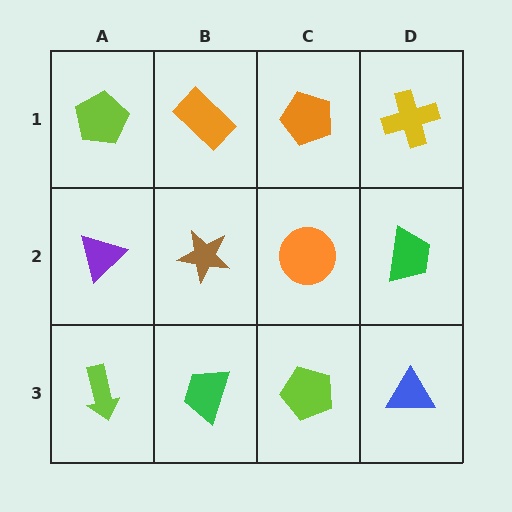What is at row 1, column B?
An orange rectangle.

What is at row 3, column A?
A lime arrow.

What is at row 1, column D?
A yellow cross.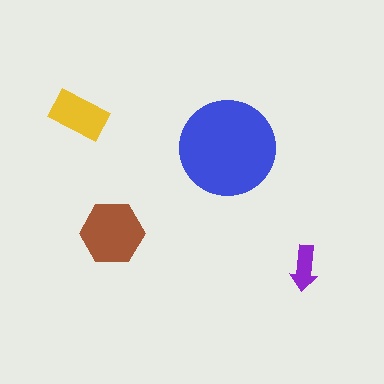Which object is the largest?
The blue circle.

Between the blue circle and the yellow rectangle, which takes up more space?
The blue circle.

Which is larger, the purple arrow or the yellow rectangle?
The yellow rectangle.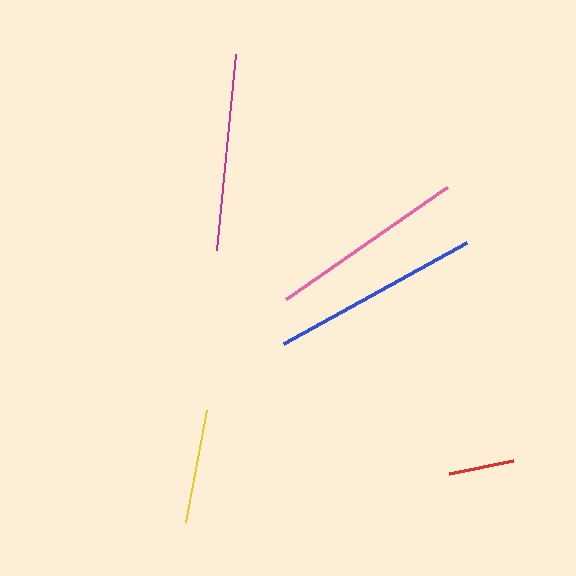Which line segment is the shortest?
The red line is the shortest at approximately 65 pixels.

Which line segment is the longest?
The blue line is the longest at approximately 209 pixels.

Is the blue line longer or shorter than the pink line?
The blue line is longer than the pink line.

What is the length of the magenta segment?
The magenta segment is approximately 197 pixels long.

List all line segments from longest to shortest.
From longest to shortest: blue, magenta, pink, yellow, red.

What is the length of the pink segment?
The pink segment is approximately 196 pixels long.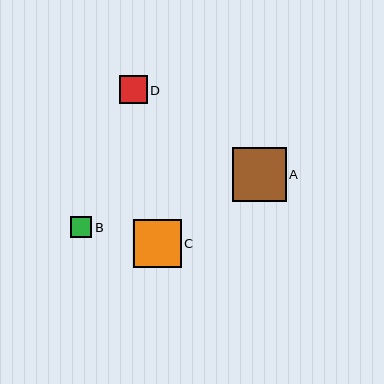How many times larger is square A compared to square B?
Square A is approximately 2.5 times the size of square B.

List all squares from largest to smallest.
From largest to smallest: A, C, D, B.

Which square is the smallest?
Square B is the smallest with a size of approximately 22 pixels.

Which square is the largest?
Square A is the largest with a size of approximately 53 pixels.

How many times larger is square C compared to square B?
Square C is approximately 2.2 times the size of square B.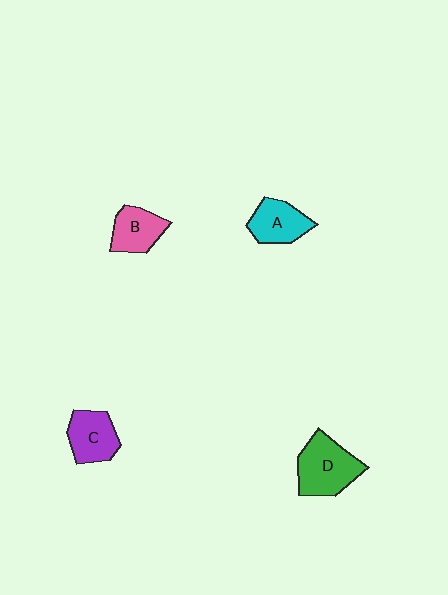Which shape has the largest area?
Shape D (green).